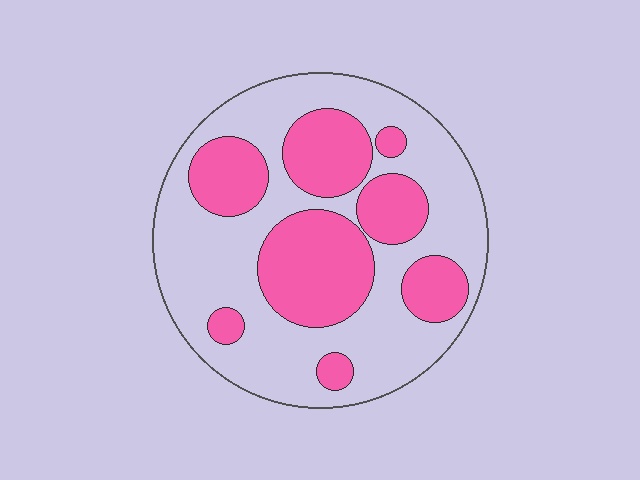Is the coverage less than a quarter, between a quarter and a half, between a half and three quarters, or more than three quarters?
Between a quarter and a half.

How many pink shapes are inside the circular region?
8.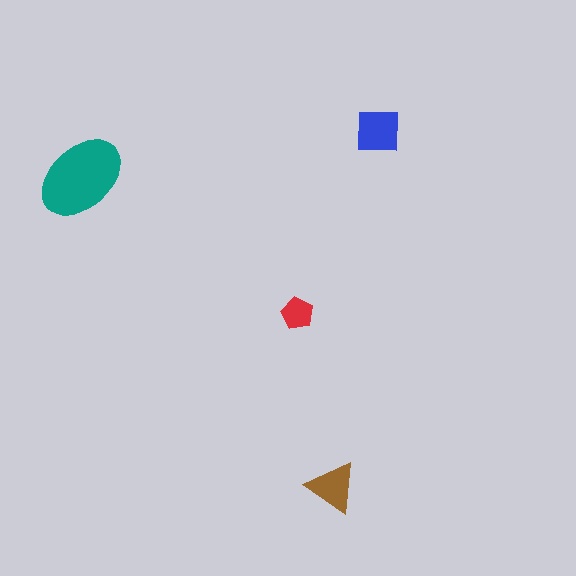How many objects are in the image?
There are 4 objects in the image.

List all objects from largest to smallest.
The teal ellipse, the blue square, the brown triangle, the red pentagon.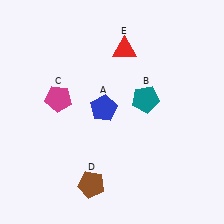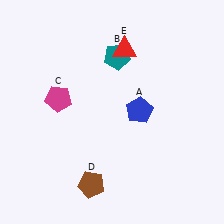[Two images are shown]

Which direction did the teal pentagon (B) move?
The teal pentagon (B) moved up.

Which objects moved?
The objects that moved are: the blue pentagon (A), the teal pentagon (B).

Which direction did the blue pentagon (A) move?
The blue pentagon (A) moved right.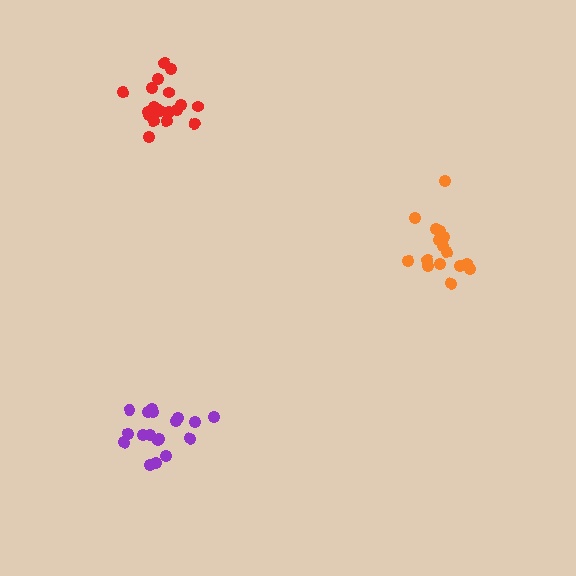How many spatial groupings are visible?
There are 3 spatial groupings.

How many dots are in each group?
Group 1: 16 dots, Group 2: 18 dots, Group 3: 20 dots (54 total).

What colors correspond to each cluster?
The clusters are colored: orange, purple, red.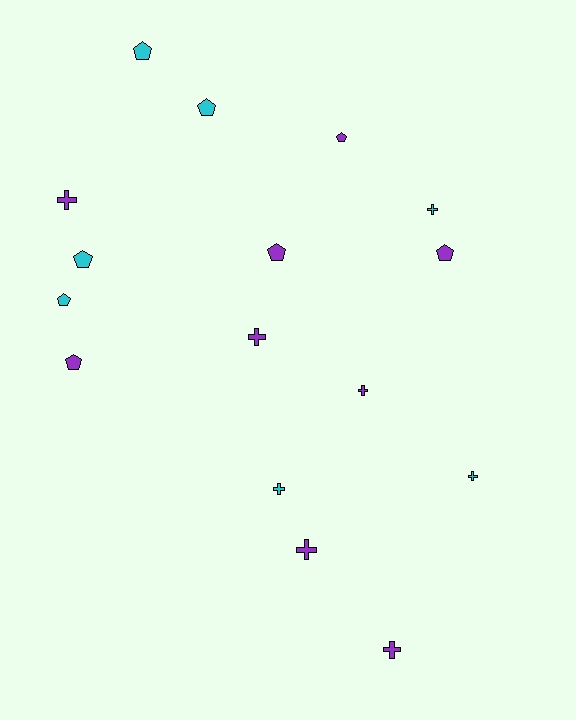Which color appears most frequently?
Purple, with 9 objects.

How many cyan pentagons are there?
There are 4 cyan pentagons.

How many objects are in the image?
There are 16 objects.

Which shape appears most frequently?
Pentagon, with 8 objects.